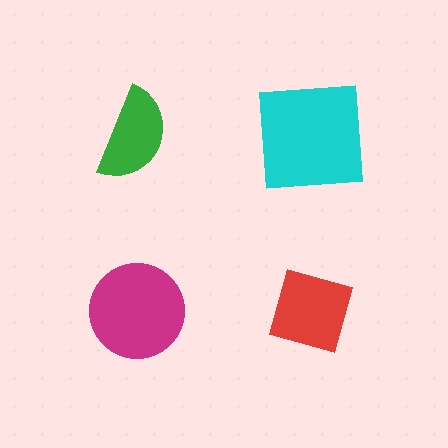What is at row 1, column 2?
A cyan square.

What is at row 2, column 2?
A red diamond.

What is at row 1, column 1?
A green semicircle.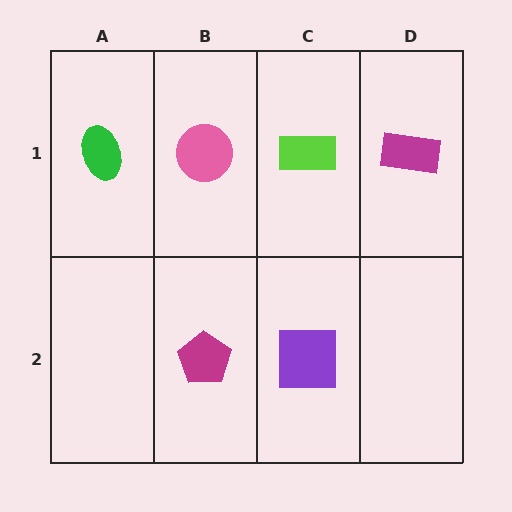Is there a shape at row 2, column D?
No, that cell is empty.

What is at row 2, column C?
A purple square.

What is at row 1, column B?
A pink circle.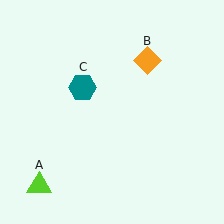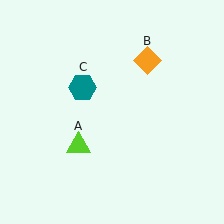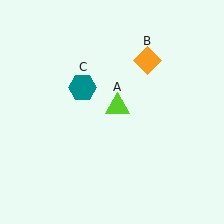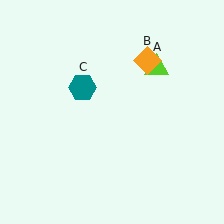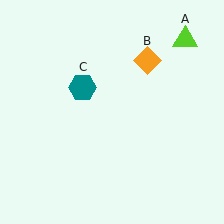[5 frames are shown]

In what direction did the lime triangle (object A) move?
The lime triangle (object A) moved up and to the right.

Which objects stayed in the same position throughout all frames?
Orange diamond (object B) and teal hexagon (object C) remained stationary.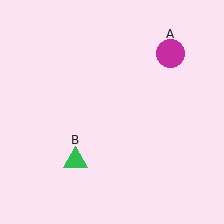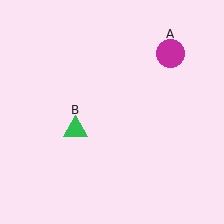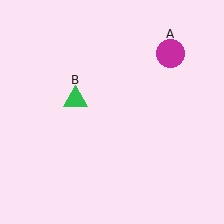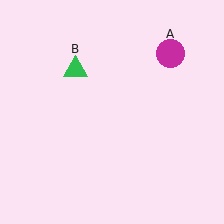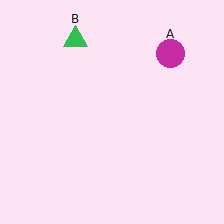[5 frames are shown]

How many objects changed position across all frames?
1 object changed position: green triangle (object B).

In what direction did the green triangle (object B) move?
The green triangle (object B) moved up.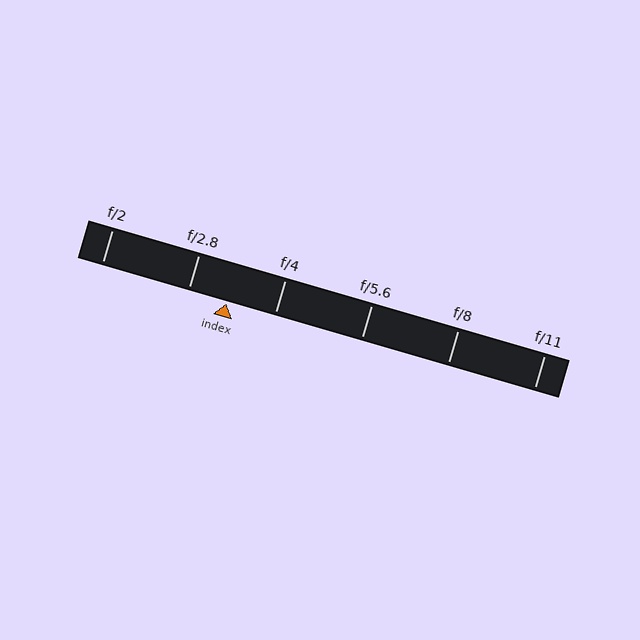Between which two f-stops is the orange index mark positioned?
The index mark is between f/2.8 and f/4.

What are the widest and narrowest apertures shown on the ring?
The widest aperture shown is f/2 and the narrowest is f/11.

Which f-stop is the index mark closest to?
The index mark is closest to f/2.8.